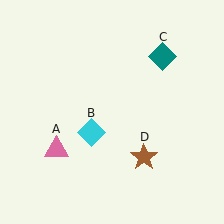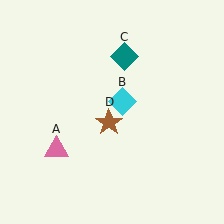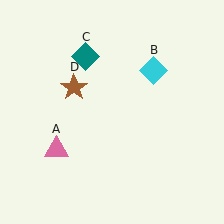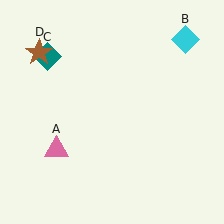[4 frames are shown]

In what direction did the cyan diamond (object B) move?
The cyan diamond (object B) moved up and to the right.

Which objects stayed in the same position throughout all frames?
Pink triangle (object A) remained stationary.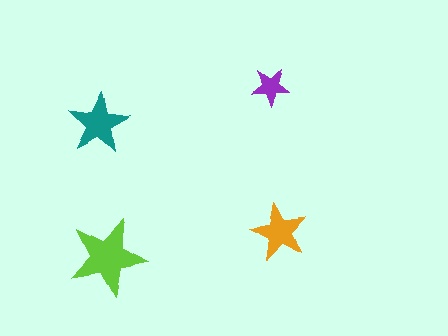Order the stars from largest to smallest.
the lime one, the teal one, the orange one, the purple one.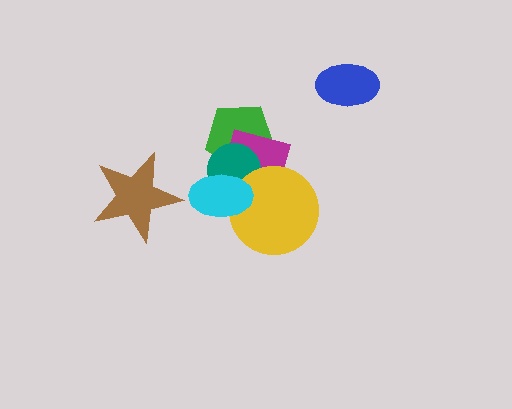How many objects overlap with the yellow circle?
3 objects overlap with the yellow circle.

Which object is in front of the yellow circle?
The cyan ellipse is in front of the yellow circle.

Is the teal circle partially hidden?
Yes, it is partially covered by another shape.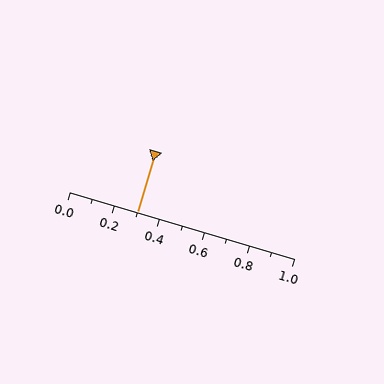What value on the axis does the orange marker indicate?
The marker indicates approximately 0.3.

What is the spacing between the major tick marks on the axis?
The major ticks are spaced 0.2 apart.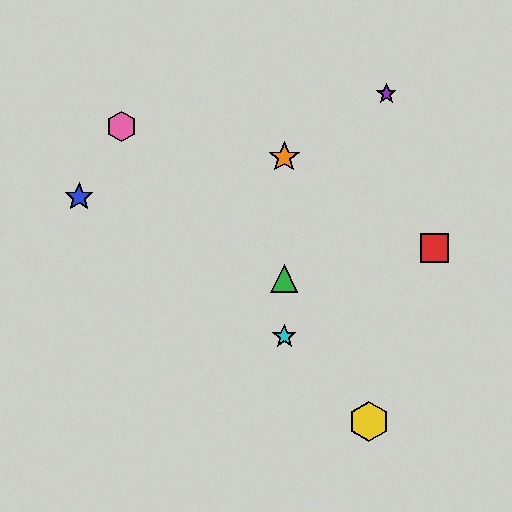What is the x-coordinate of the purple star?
The purple star is at x≈386.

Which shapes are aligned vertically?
The green triangle, the orange star, the cyan star are aligned vertically.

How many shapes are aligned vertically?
3 shapes (the green triangle, the orange star, the cyan star) are aligned vertically.